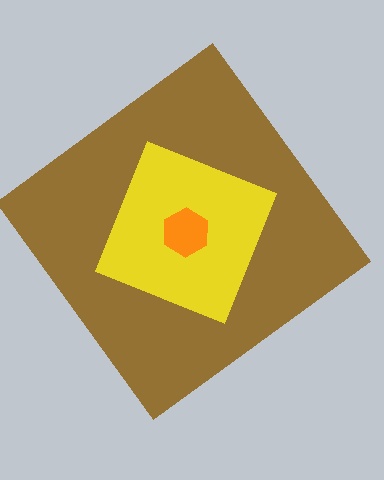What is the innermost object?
The orange hexagon.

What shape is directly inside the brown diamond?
The yellow diamond.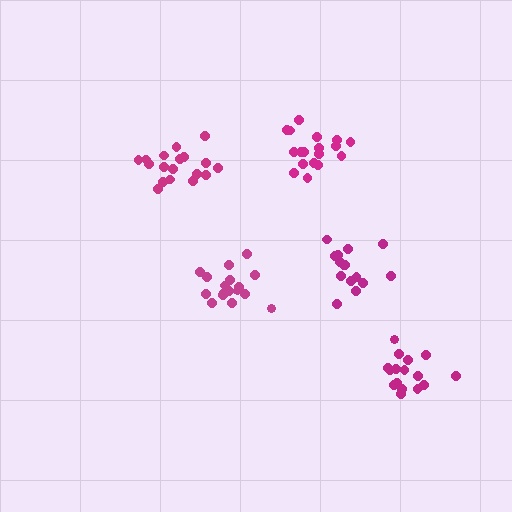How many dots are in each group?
Group 1: 18 dots, Group 2: 18 dots, Group 3: 18 dots, Group 4: 15 dots, Group 5: 16 dots (85 total).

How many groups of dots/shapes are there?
There are 5 groups.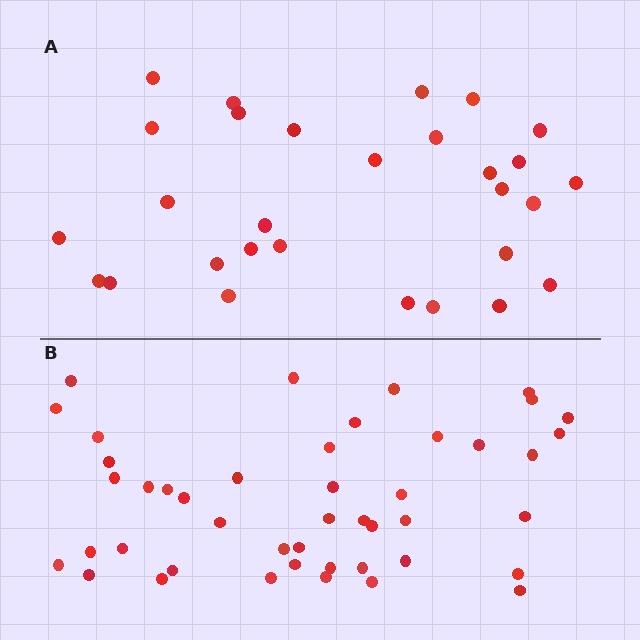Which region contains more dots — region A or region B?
Region B (the bottom region) has more dots.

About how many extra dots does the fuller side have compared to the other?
Region B has approximately 15 more dots than region A.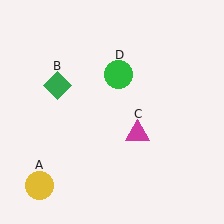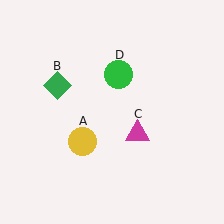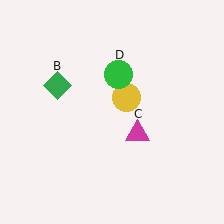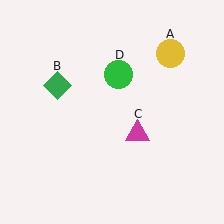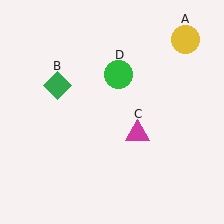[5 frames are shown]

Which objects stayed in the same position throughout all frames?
Green diamond (object B) and magenta triangle (object C) and green circle (object D) remained stationary.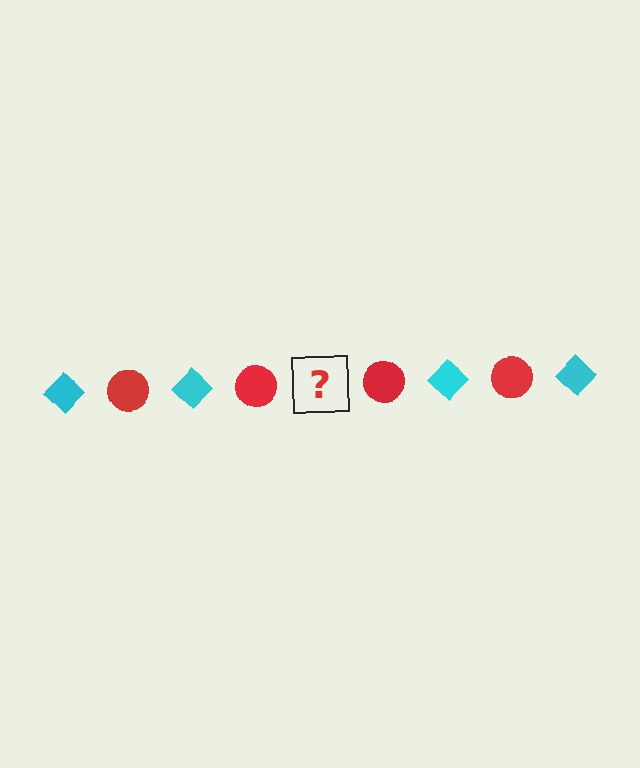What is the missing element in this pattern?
The missing element is a cyan diamond.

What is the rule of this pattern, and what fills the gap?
The rule is that the pattern alternates between cyan diamond and red circle. The gap should be filled with a cyan diamond.